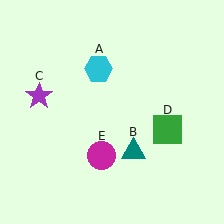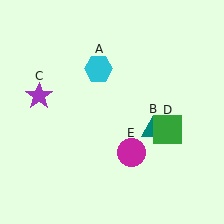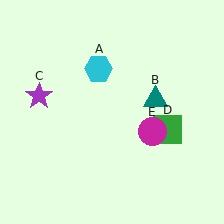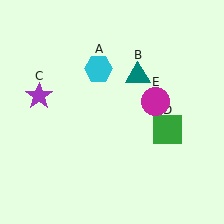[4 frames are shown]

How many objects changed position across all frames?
2 objects changed position: teal triangle (object B), magenta circle (object E).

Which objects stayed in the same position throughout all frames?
Cyan hexagon (object A) and purple star (object C) and green square (object D) remained stationary.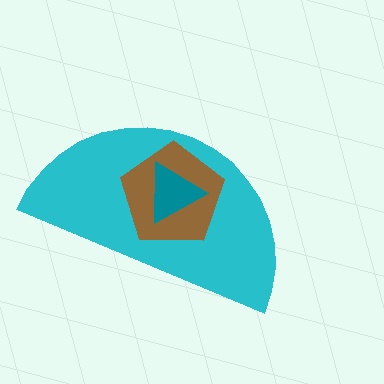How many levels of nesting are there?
3.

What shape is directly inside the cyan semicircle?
The brown pentagon.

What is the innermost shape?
The teal triangle.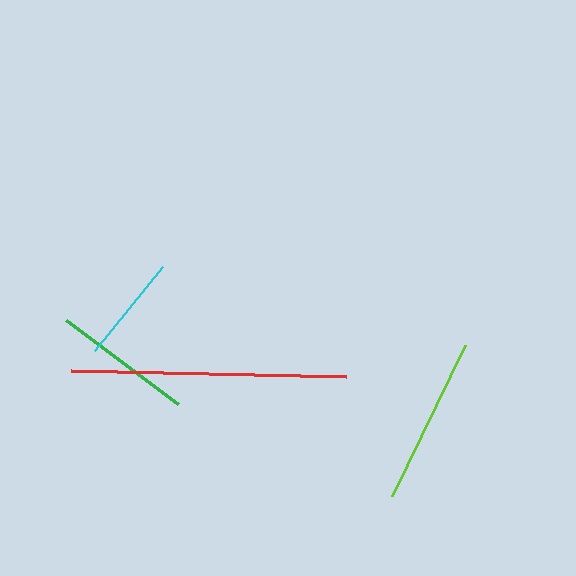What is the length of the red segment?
The red segment is approximately 275 pixels long.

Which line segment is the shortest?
The cyan line is the shortest at approximately 108 pixels.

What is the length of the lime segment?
The lime segment is approximately 167 pixels long.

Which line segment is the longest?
The red line is the longest at approximately 275 pixels.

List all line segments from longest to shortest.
From longest to shortest: red, lime, green, cyan.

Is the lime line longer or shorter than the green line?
The lime line is longer than the green line.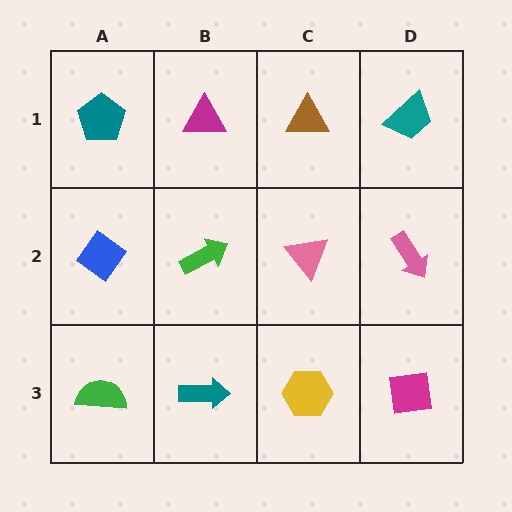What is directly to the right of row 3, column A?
A teal arrow.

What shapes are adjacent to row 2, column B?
A magenta triangle (row 1, column B), a teal arrow (row 3, column B), a blue diamond (row 2, column A), a pink triangle (row 2, column C).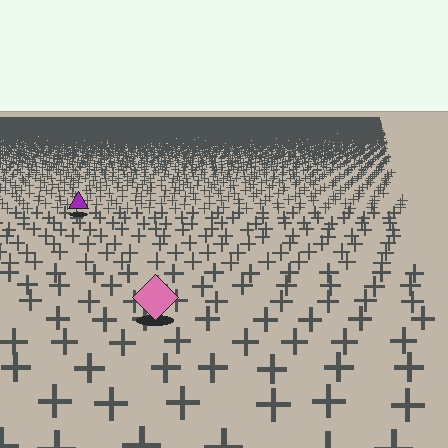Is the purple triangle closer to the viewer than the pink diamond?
No. The pink diamond is closer — you can tell from the texture gradient: the ground texture is coarser near it.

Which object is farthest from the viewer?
The purple triangle is farthest from the viewer. It appears smaller and the ground texture around it is denser.